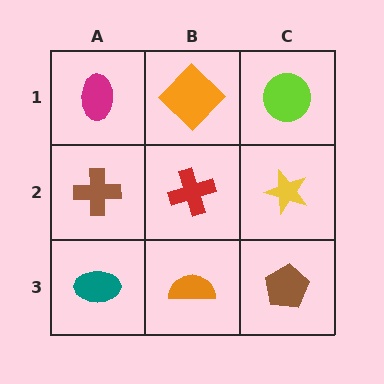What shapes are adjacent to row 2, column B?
An orange diamond (row 1, column B), an orange semicircle (row 3, column B), a brown cross (row 2, column A), a yellow star (row 2, column C).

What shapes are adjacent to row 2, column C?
A lime circle (row 1, column C), a brown pentagon (row 3, column C), a red cross (row 2, column B).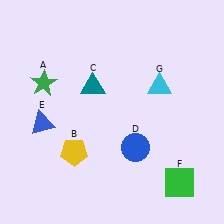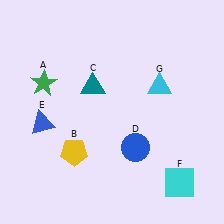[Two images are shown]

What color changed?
The square (F) changed from green in Image 1 to cyan in Image 2.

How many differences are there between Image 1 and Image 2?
There is 1 difference between the two images.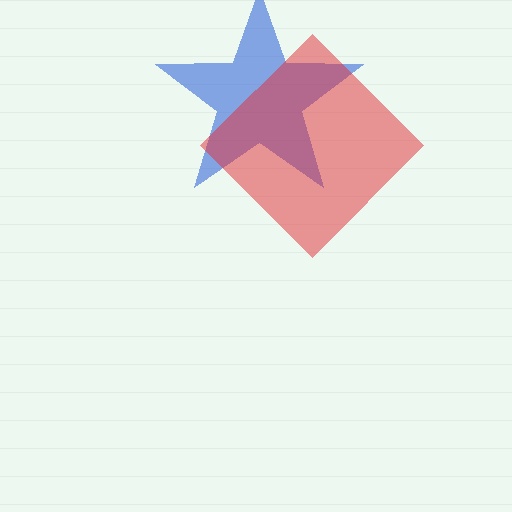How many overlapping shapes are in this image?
There are 2 overlapping shapes in the image.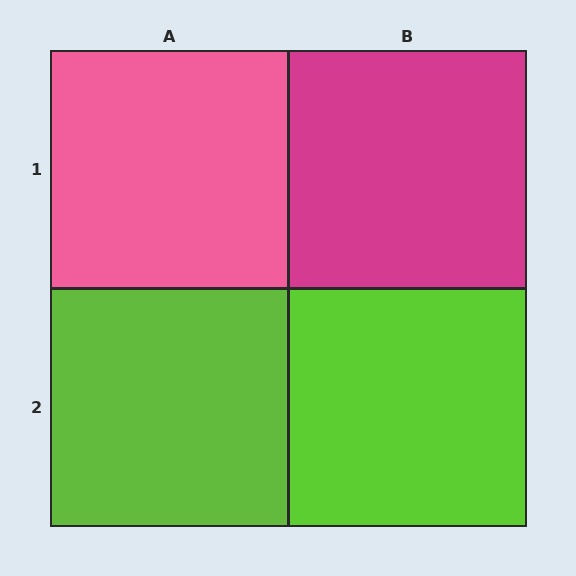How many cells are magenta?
1 cell is magenta.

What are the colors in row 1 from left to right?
Pink, magenta.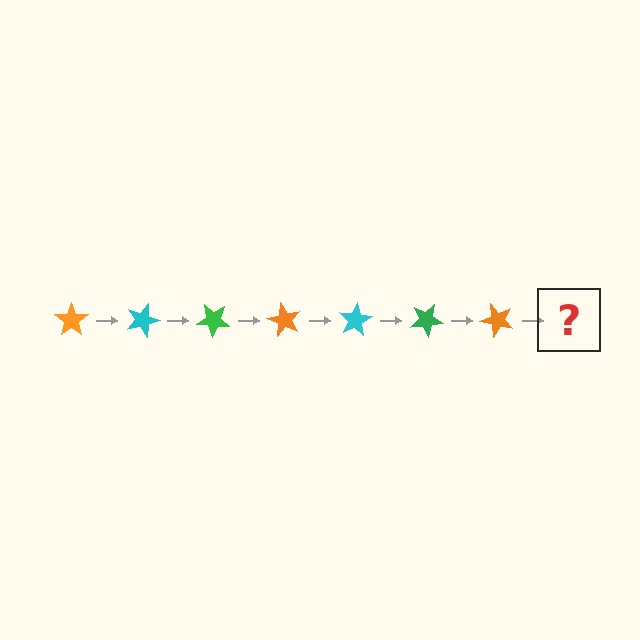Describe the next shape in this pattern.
It should be a cyan star, rotated 140 degrees from the start.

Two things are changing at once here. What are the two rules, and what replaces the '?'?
The two rules are that it rotates 20 degrees each step and the color cycles through orange, cyan, and green. The '?' should be a cyan star, rotated 140 degrees from the start.